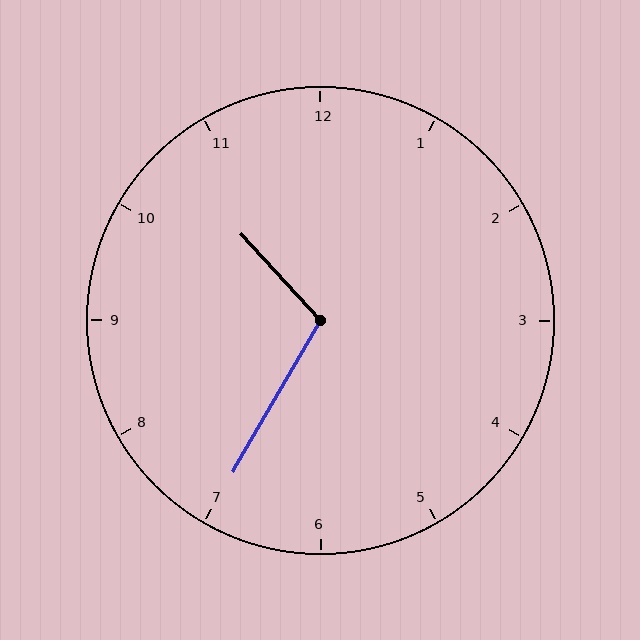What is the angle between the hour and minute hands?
Approximately 108 degrees.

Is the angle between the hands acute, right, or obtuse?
It is obtuse.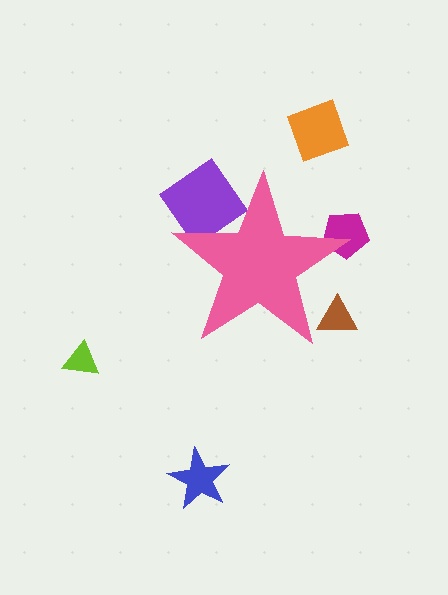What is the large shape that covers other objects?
A pink star.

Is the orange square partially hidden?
No, the orange square is fully visible.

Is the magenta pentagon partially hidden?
Yes, the magenta pentagon is partially hidden behind the pink star.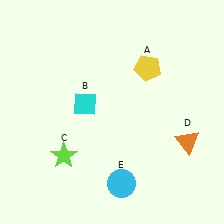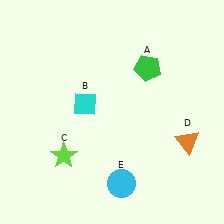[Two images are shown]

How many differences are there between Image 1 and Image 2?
There is 1 difference between the two images.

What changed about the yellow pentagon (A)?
In Image 1, A is yellow. In Image 2, it changed to green.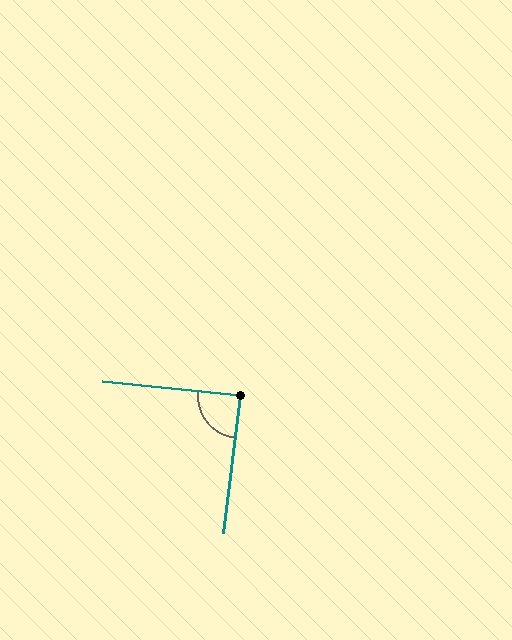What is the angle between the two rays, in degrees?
Approximately 89 degrees.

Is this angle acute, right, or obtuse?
It is approximately a right angle.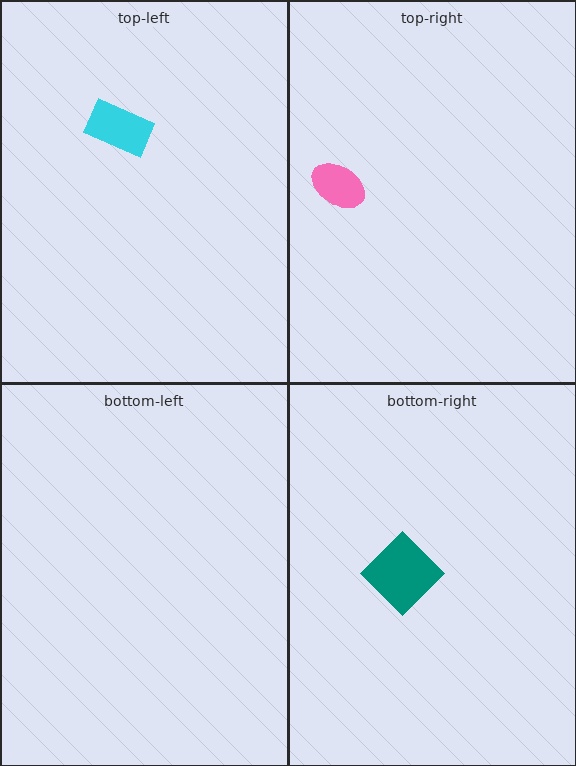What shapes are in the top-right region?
The pink ellipse.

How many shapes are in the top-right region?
1.